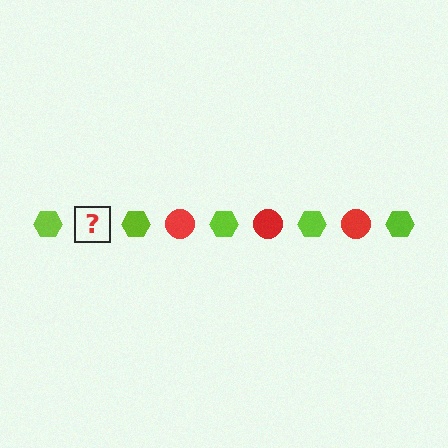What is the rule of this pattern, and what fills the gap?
The rule is that the pattern alternates between lime hexagon and red circle. The gap should be filled with a red circle.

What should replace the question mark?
The question mark should be replaced with a red circle.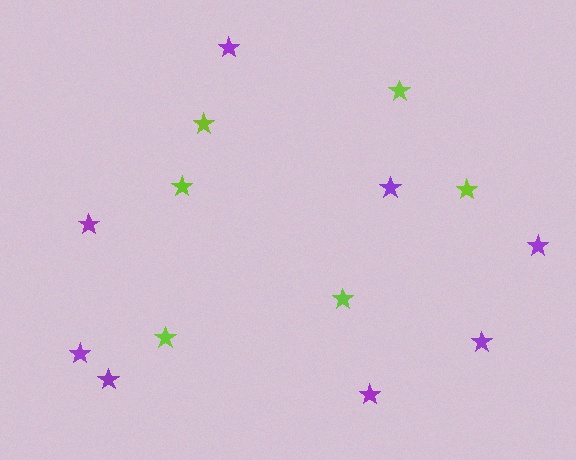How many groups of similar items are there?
There are 2 groups: one group of purple stars (8) and one group of lime stars (6).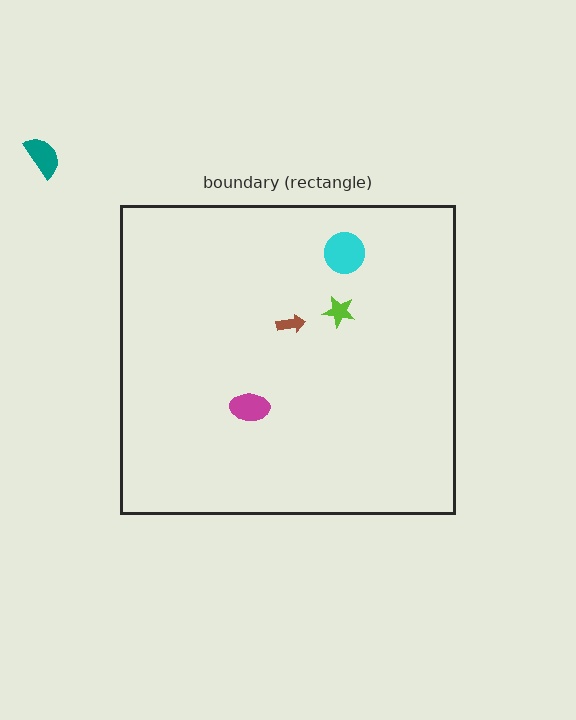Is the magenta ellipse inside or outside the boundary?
Inside.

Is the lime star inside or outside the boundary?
Inside.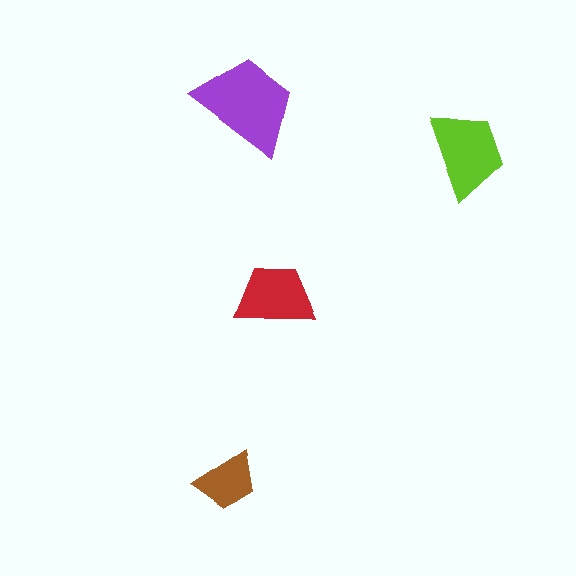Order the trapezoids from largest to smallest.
the purple one, the lime one, the red one, the brown one.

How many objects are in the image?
There are 4 objects in the image.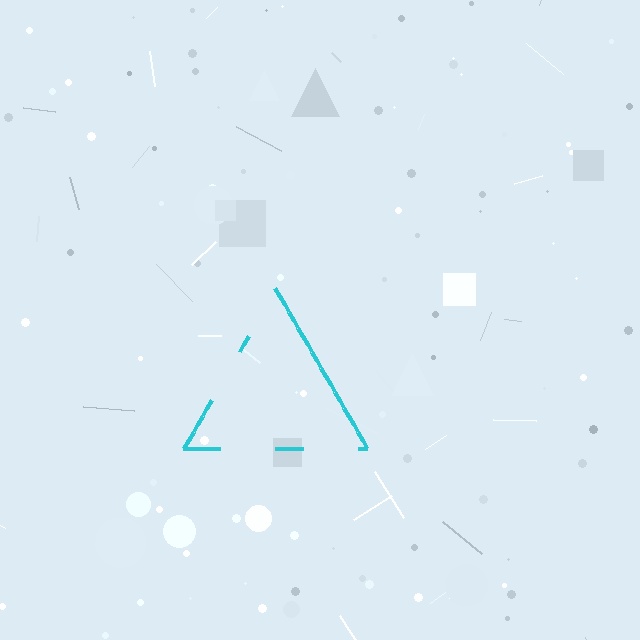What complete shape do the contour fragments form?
The contour fragments form a triangle.